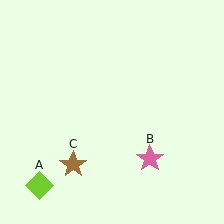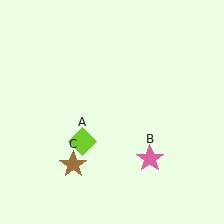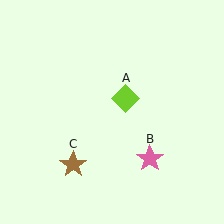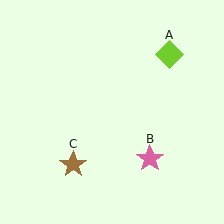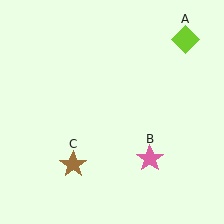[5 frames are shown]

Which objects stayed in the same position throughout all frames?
Pink star (object B) and brown star (object C) remained stationary.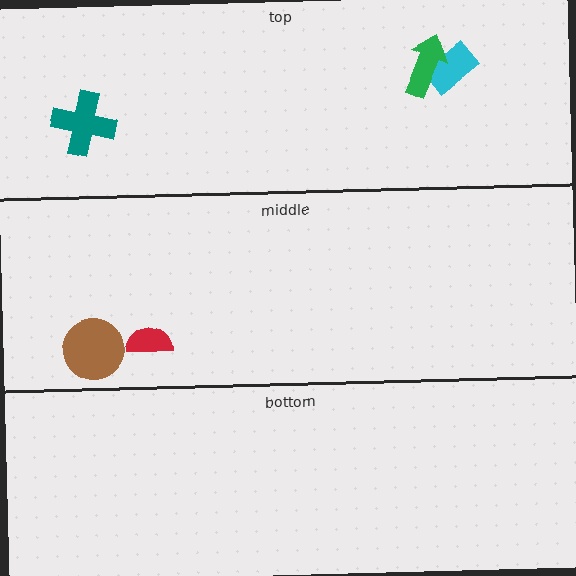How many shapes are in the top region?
3.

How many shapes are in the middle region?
2.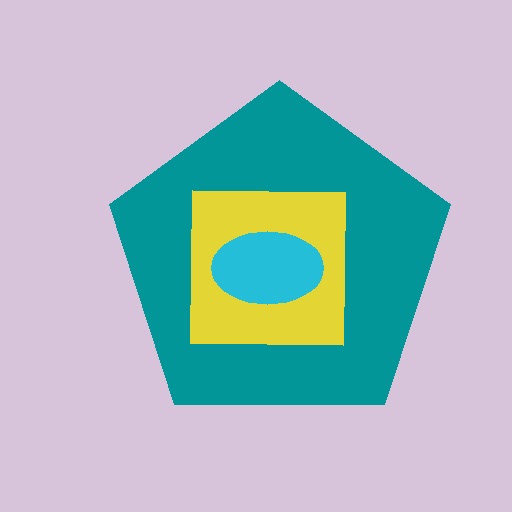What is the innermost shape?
The cyan ellipse.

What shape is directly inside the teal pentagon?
The yellow square.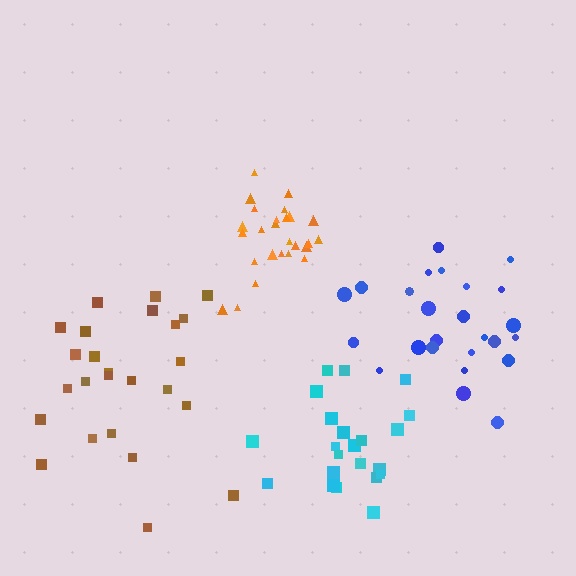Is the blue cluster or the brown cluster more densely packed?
Blue.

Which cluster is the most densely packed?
Orange.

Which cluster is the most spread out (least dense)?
Brown.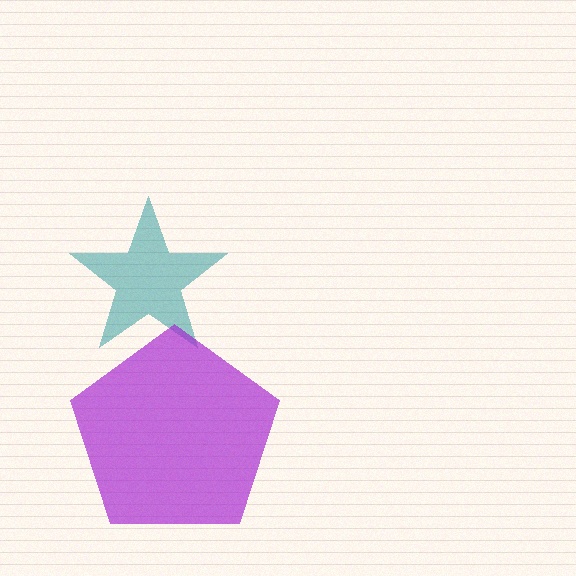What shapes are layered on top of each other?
The layered shapes are: a teal star, a purple pentagon.